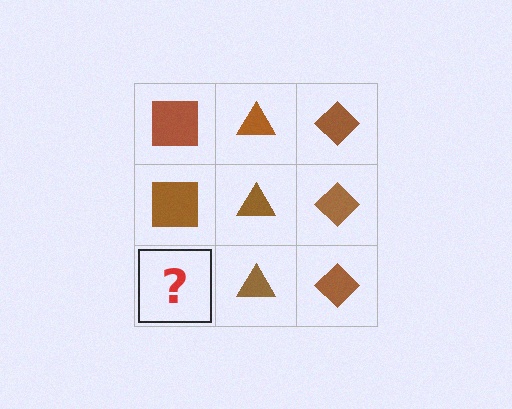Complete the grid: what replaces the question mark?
The question mark should be replaced with a brown square.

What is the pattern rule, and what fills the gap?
The rule is that each column has a consistent shape. The gap should be filled with a brown square.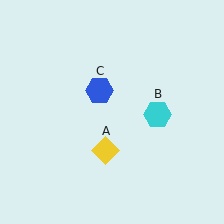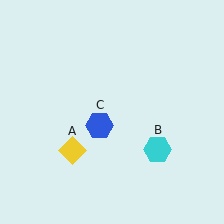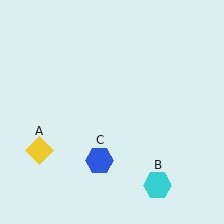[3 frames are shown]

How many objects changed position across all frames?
3 objects changed position: yellow diamond (object A), cyan hexagon (object B), blue hexagon (object C).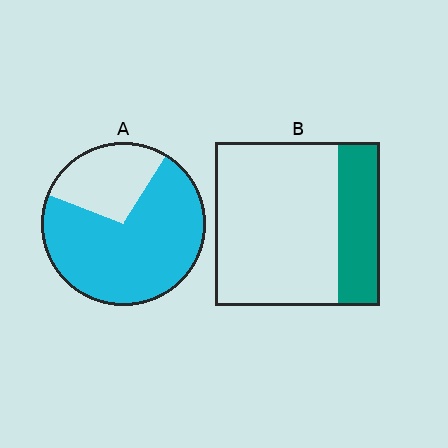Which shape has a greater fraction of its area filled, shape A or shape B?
Shape A.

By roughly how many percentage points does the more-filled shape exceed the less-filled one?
By roughly 45 percentage points (A over B).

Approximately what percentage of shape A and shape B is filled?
A is approximately 70% and B is approximately 25%.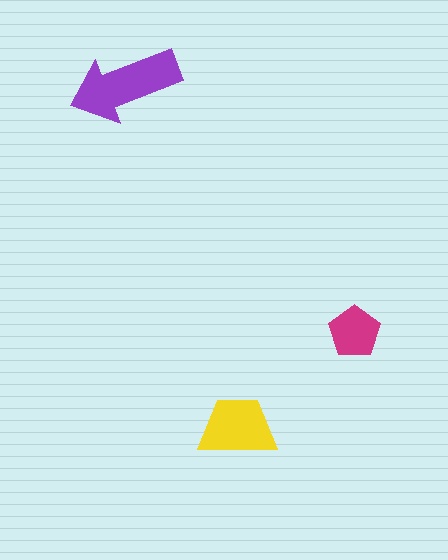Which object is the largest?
The purple arrow.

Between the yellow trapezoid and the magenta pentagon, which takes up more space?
The yellow trapezoid.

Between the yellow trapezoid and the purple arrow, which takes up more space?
The purple arrow.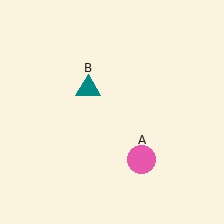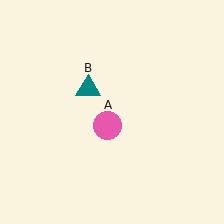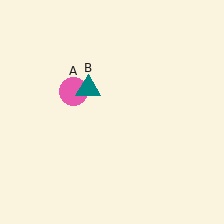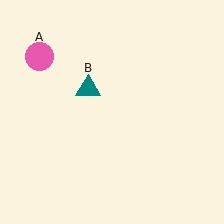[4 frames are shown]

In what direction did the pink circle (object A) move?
The pink circle (object A) moved up and to the left.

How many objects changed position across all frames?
1 object changed position: pink circle (object A).